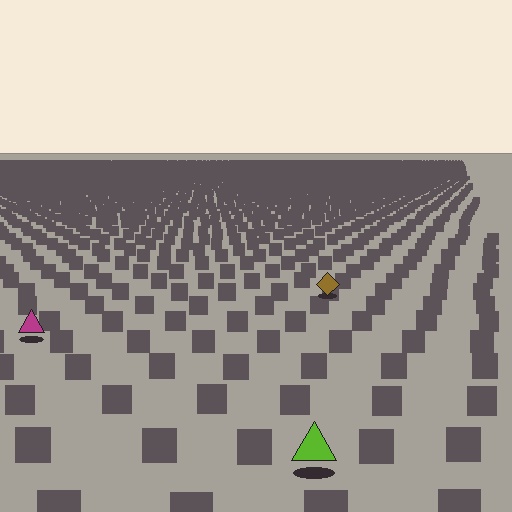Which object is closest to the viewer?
The lime triangle is closest. The texture marks near it are larger and more spread out.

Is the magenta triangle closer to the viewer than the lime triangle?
No. The lime triangle is closer — you can tell from the texture gradient: the ground texture is coarser near it.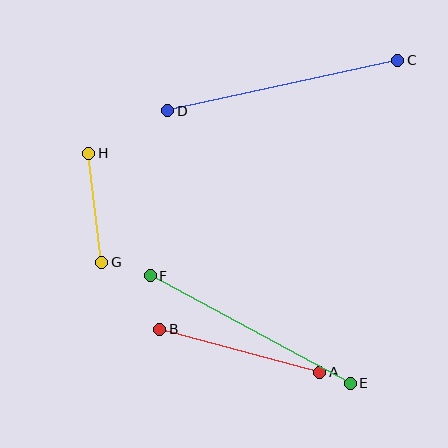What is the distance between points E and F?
The distance is approximately 227 pixels.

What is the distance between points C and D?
The distance is approximately 236 pixels.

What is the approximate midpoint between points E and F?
The midpoint is at approximately (250, 329) pixels.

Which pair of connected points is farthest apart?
Points C and D are farthest apart.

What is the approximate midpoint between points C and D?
The midpoint is at approximately (283, 85) pixels.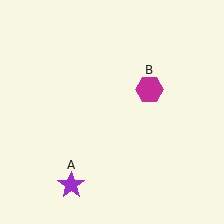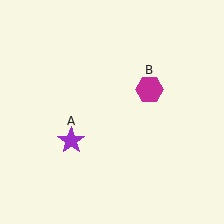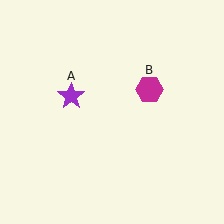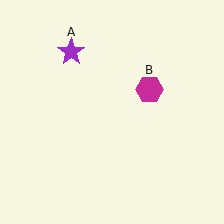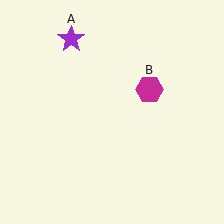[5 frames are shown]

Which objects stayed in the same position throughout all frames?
Magenta hexagon (object B) remained stationary.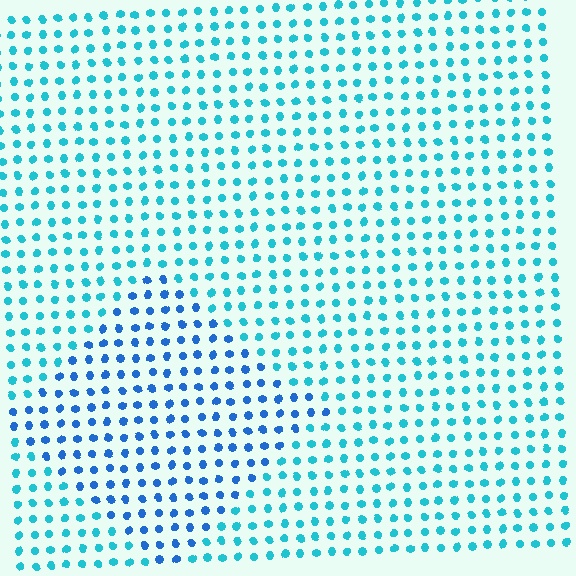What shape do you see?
I see a diamond.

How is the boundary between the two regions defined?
The boundary is defined purely by a slight shift in hue (about 31 degrees). Spacing, size, and orientation are identical on both sides.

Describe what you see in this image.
The image is filled with small cyan elements in a uniform arrangement. A diamond-shaped region is visible where the elements are tinted to a slightly different hue, forming a subtle color boundary.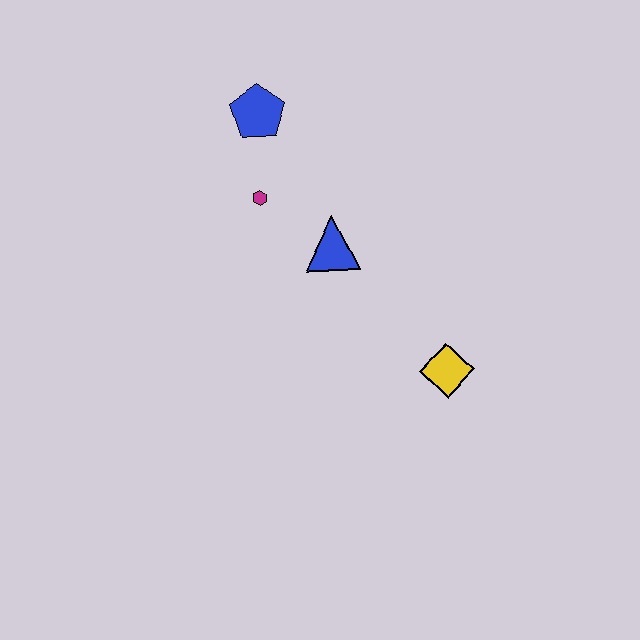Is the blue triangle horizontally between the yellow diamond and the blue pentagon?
Yes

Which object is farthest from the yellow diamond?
The blue pentagon is farthest from the yellow diamond.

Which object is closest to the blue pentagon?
The magenta hexagon is closest to the blue pentagon.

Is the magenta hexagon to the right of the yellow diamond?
No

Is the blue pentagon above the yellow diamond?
Yes